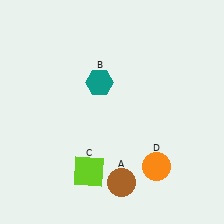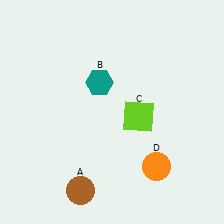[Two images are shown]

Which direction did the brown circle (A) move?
The brown circle (A) moved left.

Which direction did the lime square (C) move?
The lime square (C) moved up.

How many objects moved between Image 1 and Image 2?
2 objects moved between the two images.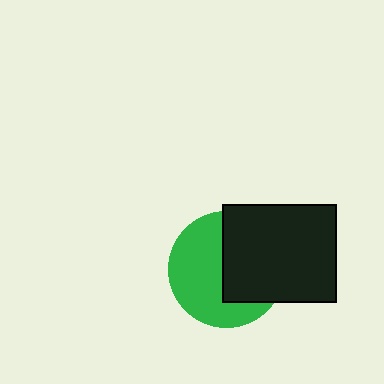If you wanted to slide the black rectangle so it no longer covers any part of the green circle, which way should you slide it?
Slide it right — that is the most direct way to separate the two shapes.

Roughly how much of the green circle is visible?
About half of it is visible (roughly 53%).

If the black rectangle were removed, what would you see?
You would see the complete green circle.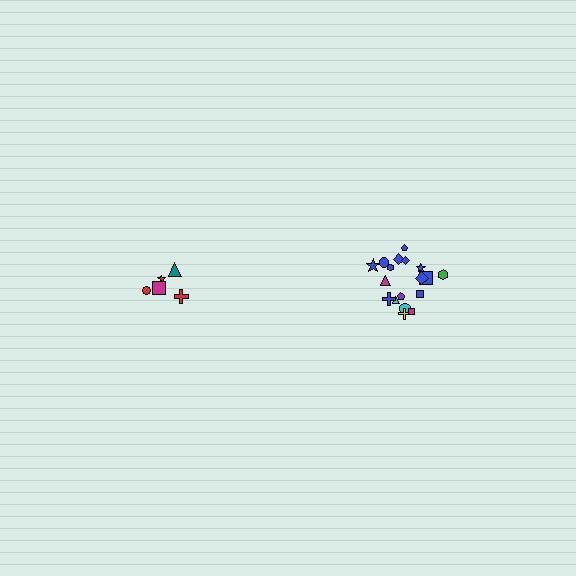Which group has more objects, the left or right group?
The right group.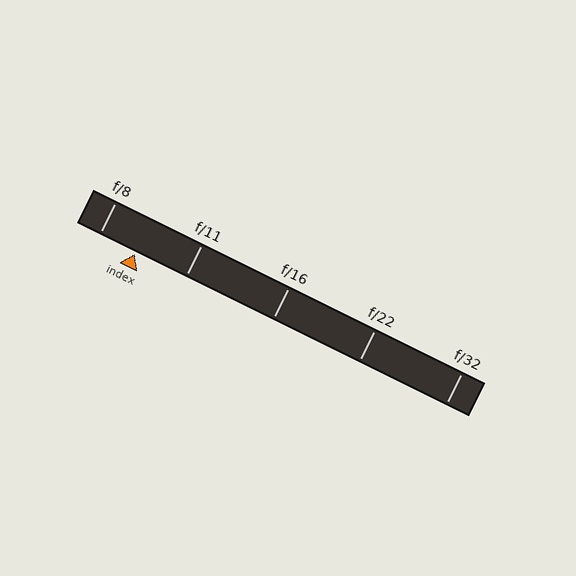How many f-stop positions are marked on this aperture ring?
There are 5 f-stop positions marked.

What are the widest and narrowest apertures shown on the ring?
The widest aperture shown is f/8 and the narrowest is f/32.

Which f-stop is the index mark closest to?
The index mark is closest to f/8.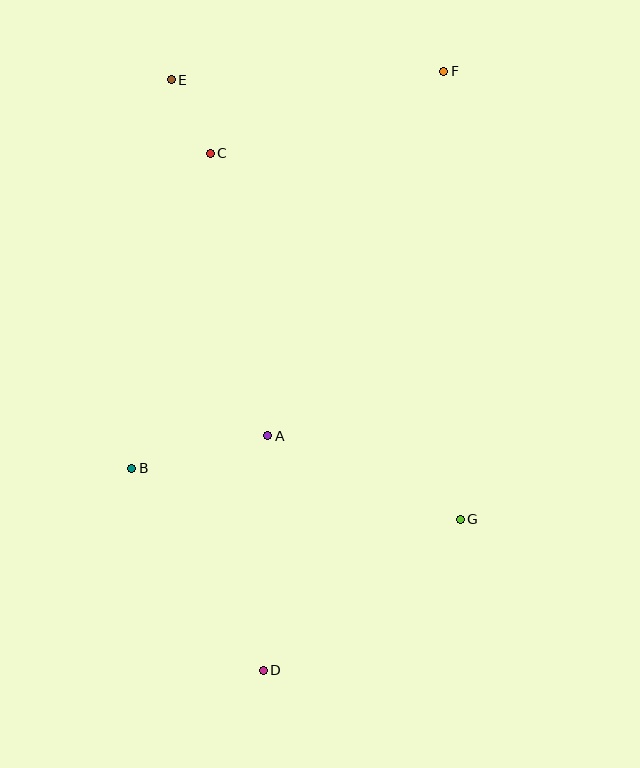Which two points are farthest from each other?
Points D and F are farthest from each other.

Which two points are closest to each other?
Points C and E are closest to each other.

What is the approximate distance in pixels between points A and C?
The distance between A and C is approximately 288 pixels.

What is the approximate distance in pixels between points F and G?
The distance between F and G is approximately 448 pixels.